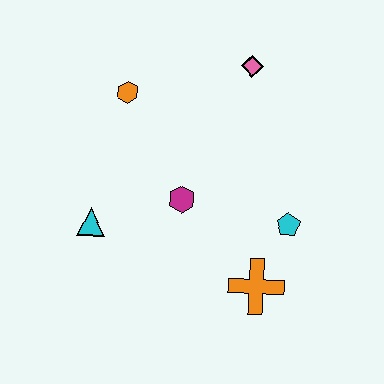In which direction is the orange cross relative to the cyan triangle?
The orange cross is to the right of the cyan triangle.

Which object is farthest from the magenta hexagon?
The pink diamond is farthest from the magenta hexagon.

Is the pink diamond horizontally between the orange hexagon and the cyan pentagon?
Yes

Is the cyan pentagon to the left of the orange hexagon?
No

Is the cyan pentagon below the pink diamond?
Yes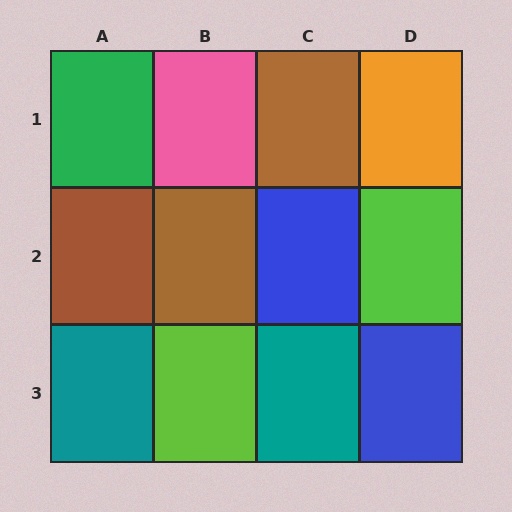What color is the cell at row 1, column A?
Green.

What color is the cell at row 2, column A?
Brown.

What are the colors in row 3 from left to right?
Teal, lime, teal, blue.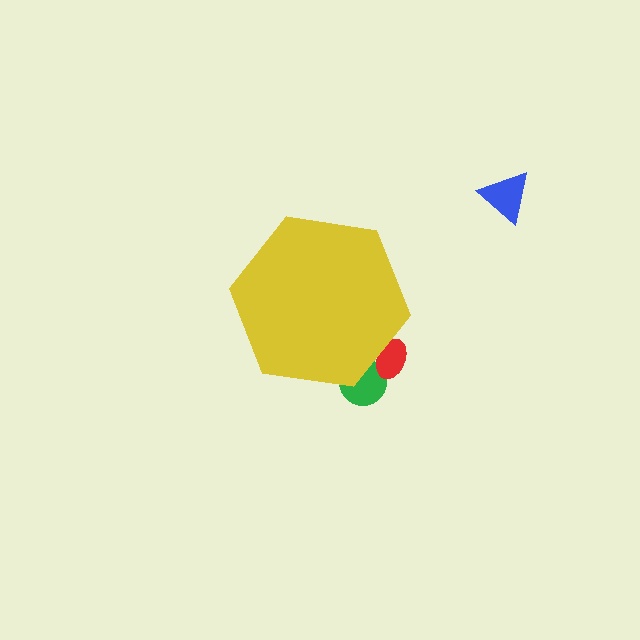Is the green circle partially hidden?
Yes, the green circle is partially hidden behind the yellow hexagon.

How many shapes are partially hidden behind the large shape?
2 shapes are partially hidden.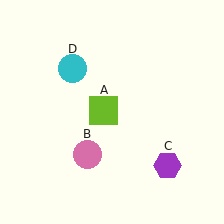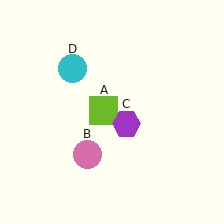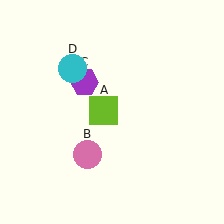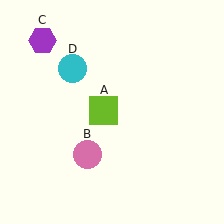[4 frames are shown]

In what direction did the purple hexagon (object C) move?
The purple hexagon (object C) moved up and to the left.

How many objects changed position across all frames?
1 object changed position: purple hexagon (object C).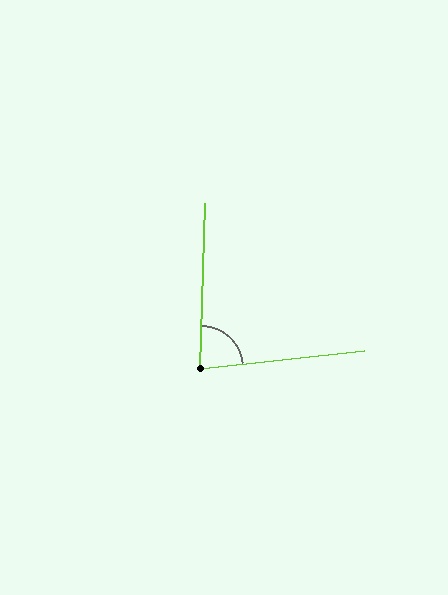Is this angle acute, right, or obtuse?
It is acute.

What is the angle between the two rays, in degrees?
Approximately 82 degrees.